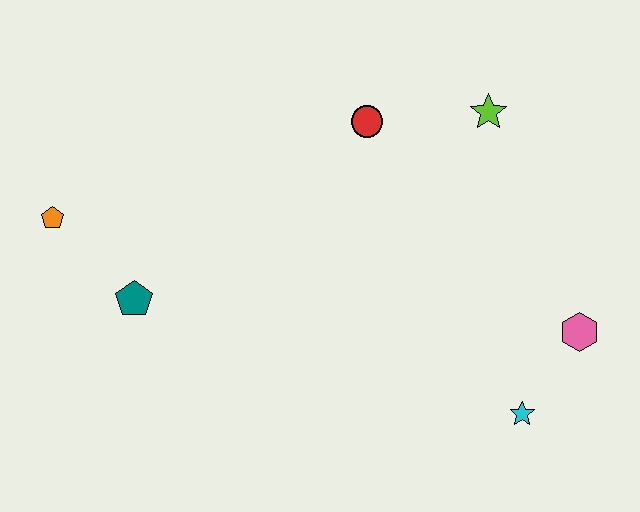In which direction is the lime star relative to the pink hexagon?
The lime star is above the pink hexagon.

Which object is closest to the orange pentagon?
The teal pentagon is closest to the orange pentagon.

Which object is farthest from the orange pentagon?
The pink hexagon is farthest from the orange pentagon.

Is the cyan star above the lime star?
No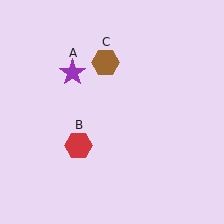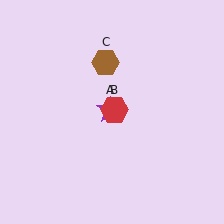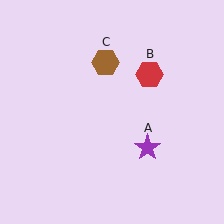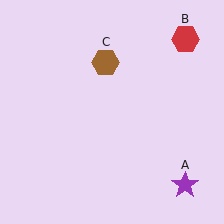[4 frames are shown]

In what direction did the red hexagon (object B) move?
The red hexagon (object B) moved up and to the right.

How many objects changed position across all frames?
2 objects changed position: purple star (object A), red hexagon (object B).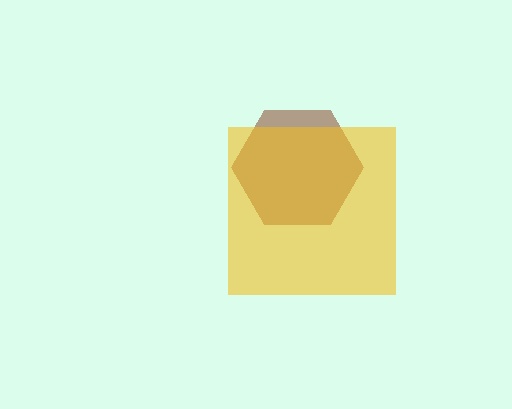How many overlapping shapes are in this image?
There are 2 overlapping shapes in the image.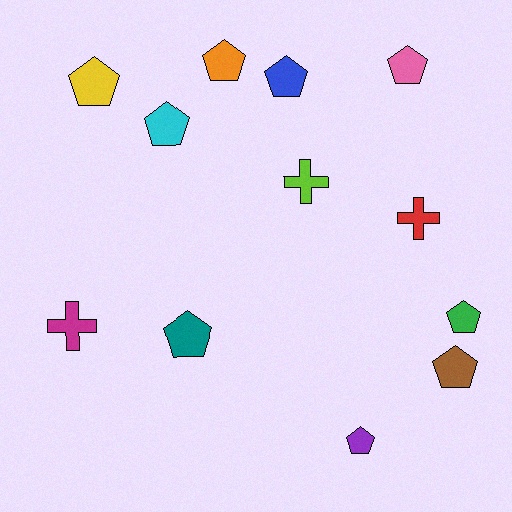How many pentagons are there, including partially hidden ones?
There are 9 pentagons.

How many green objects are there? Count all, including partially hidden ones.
There is 1 green object.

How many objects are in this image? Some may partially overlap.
There are 12 objects.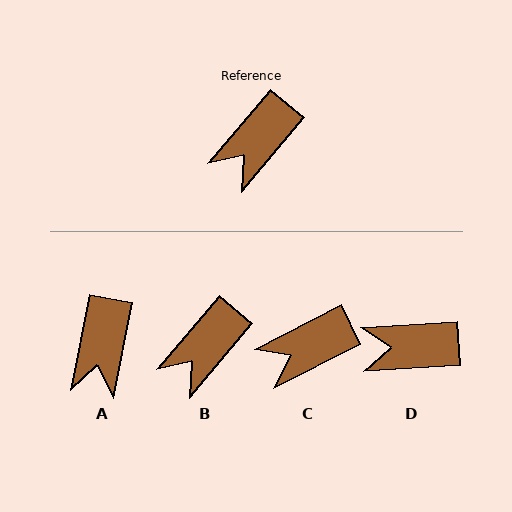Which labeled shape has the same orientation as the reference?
B.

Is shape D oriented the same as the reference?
No, it is off by about 47 degrees.